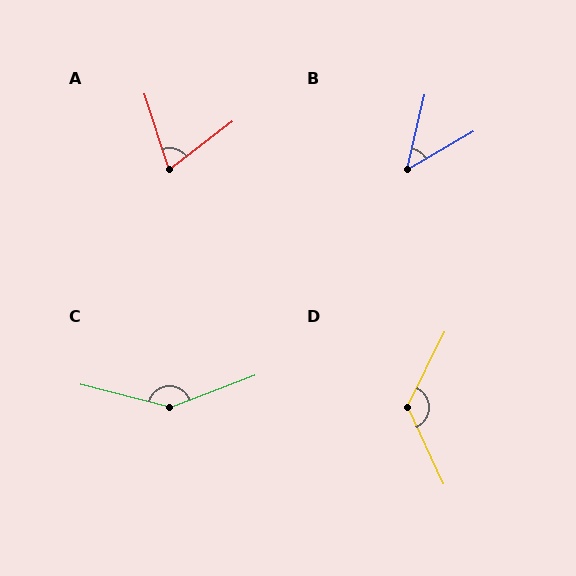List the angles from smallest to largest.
B (47°), A (70°), D (129°), C (145°).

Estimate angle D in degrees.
Approximately 129 degrees.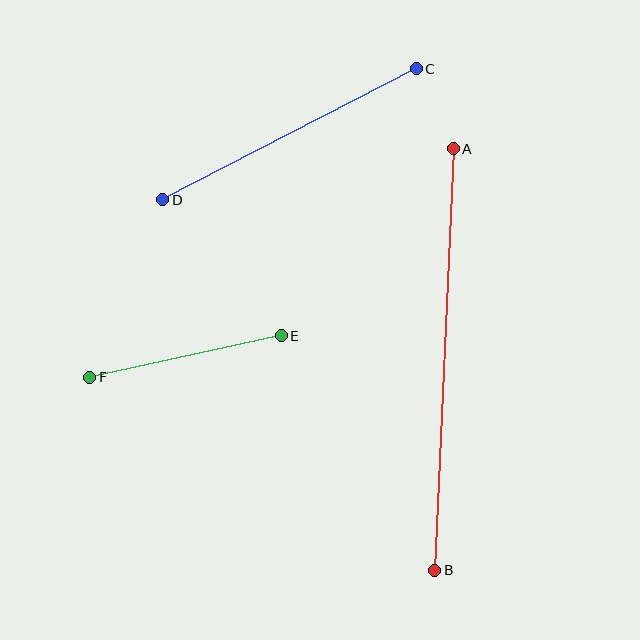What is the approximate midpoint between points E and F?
The midpoint is at approximately (185, 357) pixels.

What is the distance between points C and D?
The distance is approximately 285 pixels.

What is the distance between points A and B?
The distance is approximately 422 pixels.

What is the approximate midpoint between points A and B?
The midpoint is at approximately (444, 359) pixels.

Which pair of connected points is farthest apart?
Points A and B are farthest apart.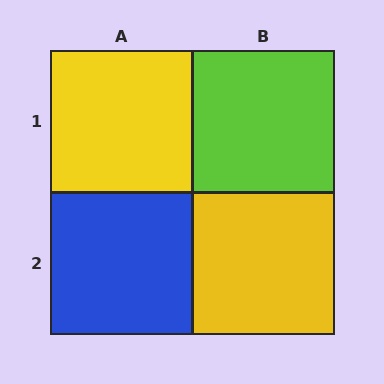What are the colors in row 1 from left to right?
Yellow, lime.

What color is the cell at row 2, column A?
Blue.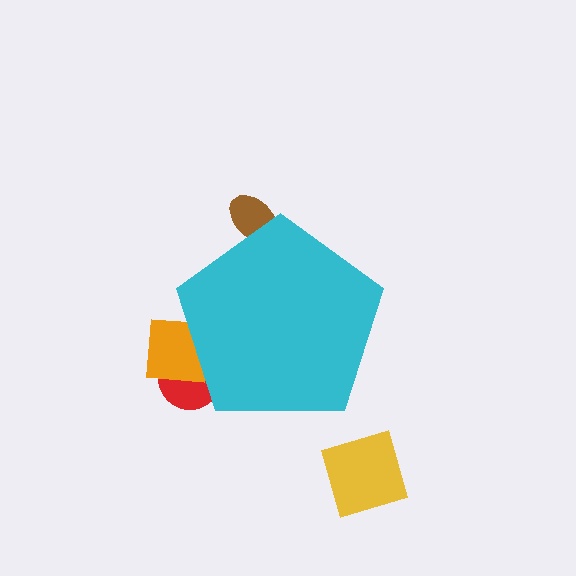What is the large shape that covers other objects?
A cyan pentagon.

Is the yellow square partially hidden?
No, the yellow square is fully visible.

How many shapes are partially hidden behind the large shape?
3 shapes are partially hidden.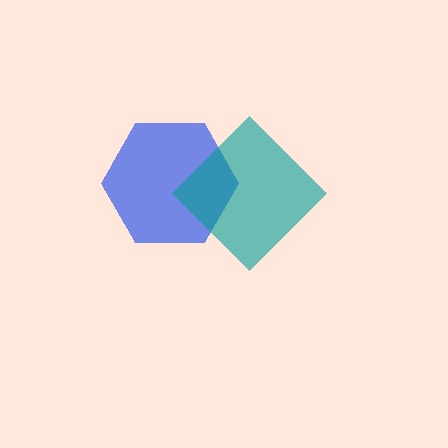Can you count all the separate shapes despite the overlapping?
Yes, there are 2 separate shapes.